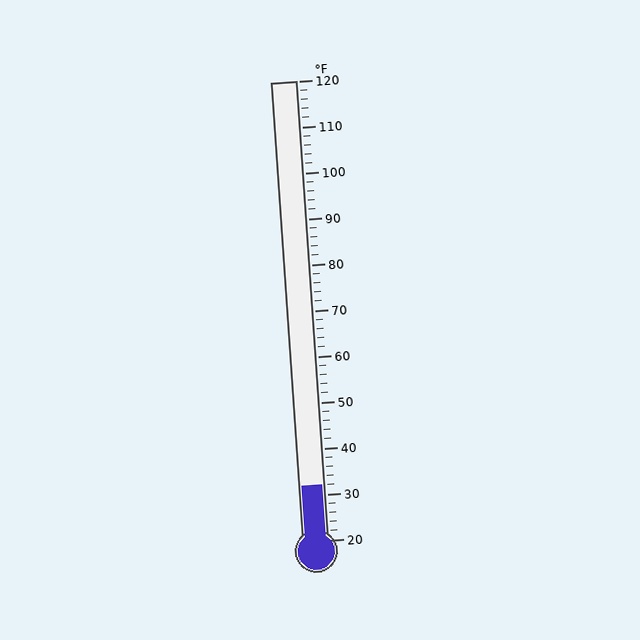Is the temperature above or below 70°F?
The temperature is below 70°F.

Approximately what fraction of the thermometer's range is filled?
The thermometer is filled to approximately 10% of its range.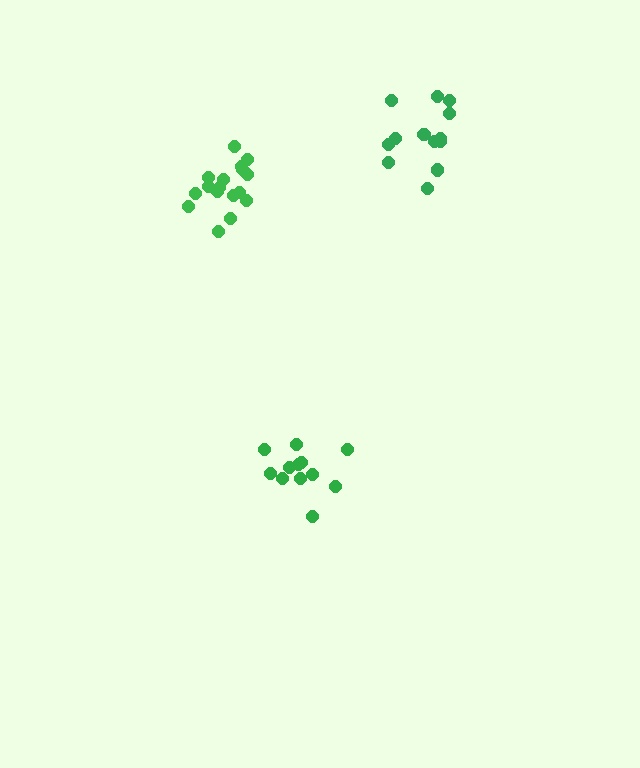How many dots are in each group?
Group 1: 17 dots, Group 2: 13 dots, Group 3: 12 dots (42 total).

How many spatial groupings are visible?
There are 3 spatial groupings.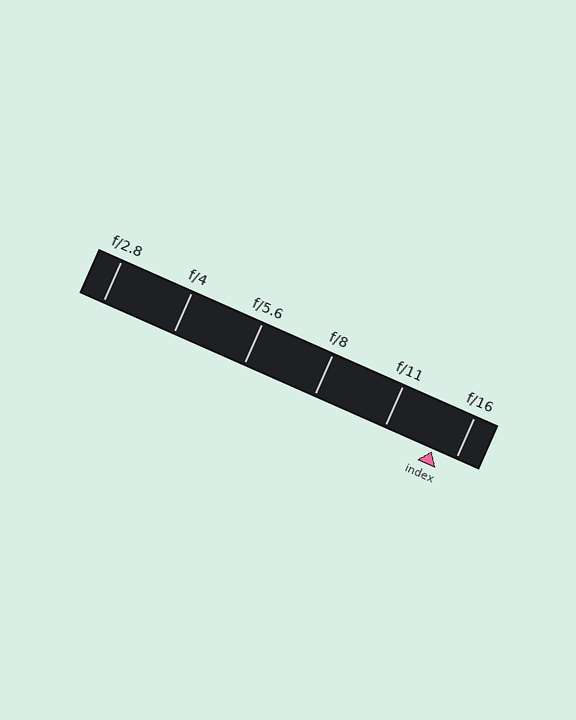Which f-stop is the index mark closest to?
The index mark is closest to f/16.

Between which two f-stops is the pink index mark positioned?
The index mark is between f/11 and f/16.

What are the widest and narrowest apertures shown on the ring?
The widest aperture shown is f/2.8 and the narrowest is f/16.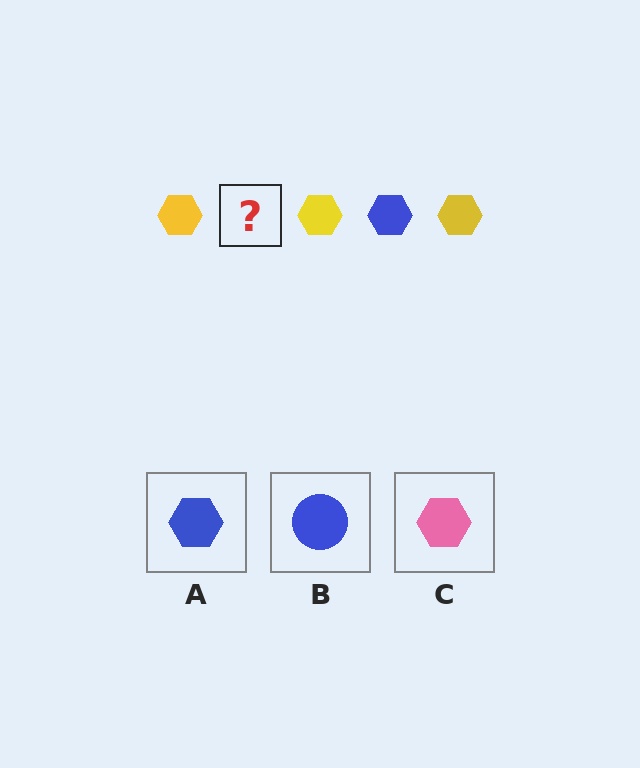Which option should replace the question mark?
Option A.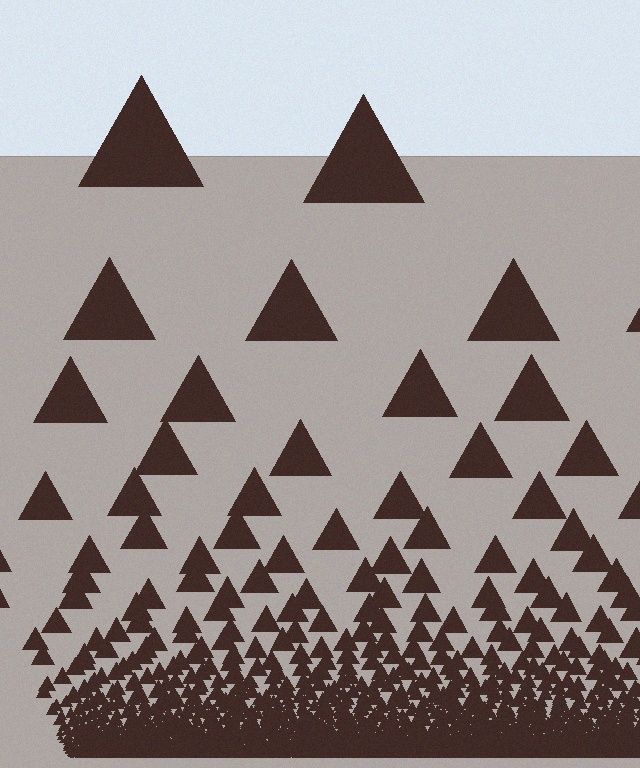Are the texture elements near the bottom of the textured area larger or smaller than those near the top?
Smaller. The gradient is inverted — elements near the bottom are smaller and denser.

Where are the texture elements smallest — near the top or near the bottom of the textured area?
Near the bottom.